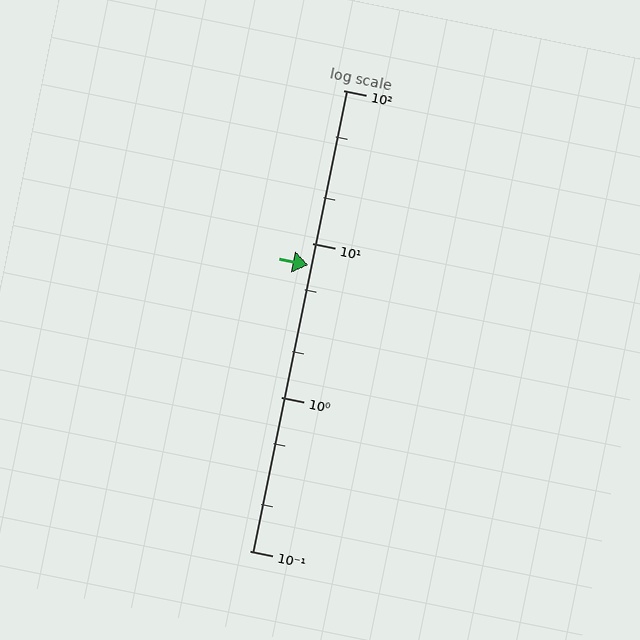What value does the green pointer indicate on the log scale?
The pointer indicates approximately 7.3.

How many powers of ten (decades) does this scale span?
The scale spans 3 decades, from 0.1 to 100.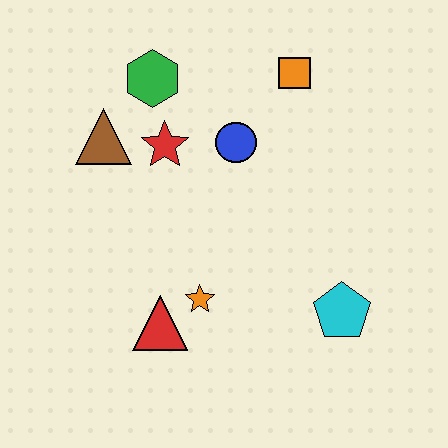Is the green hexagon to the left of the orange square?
Yes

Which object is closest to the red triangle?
The orange star is closest to the red triangle.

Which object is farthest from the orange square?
The red triangle is farthest from the orange square.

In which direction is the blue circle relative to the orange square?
The blue circle is below the orange square.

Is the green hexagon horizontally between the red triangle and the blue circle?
No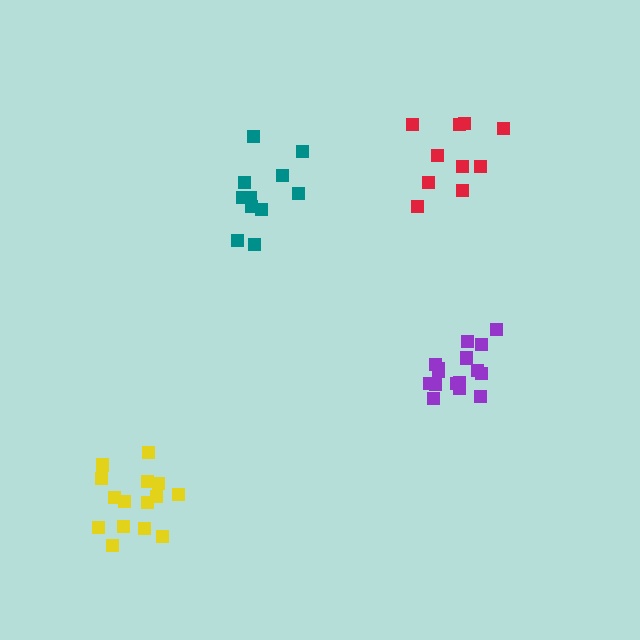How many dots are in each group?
Group 1: 11 dots, Group 2: 10 dots, Group 3: 15 dots, Group 4: 16 dots (52 total).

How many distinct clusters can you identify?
There are 4 distinct clusters.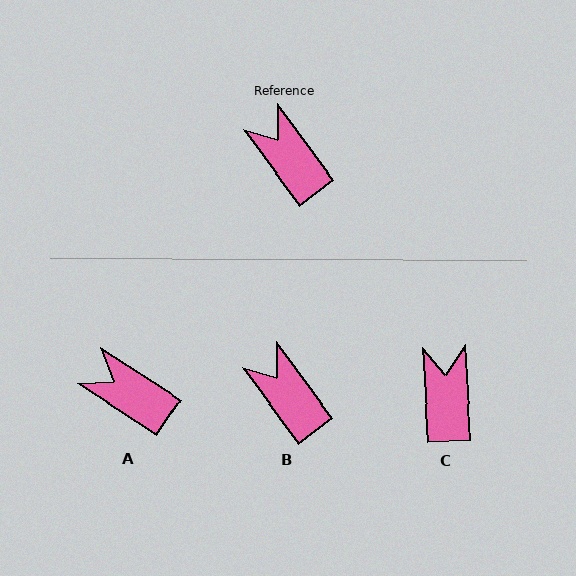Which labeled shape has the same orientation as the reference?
B.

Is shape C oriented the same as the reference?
No, it is off by about 33 degrees.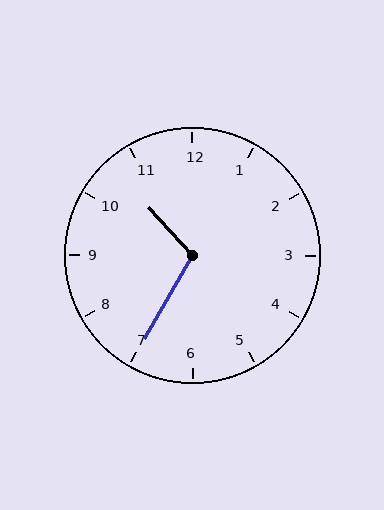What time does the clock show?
10:35.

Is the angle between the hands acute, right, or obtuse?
It is obtuse.